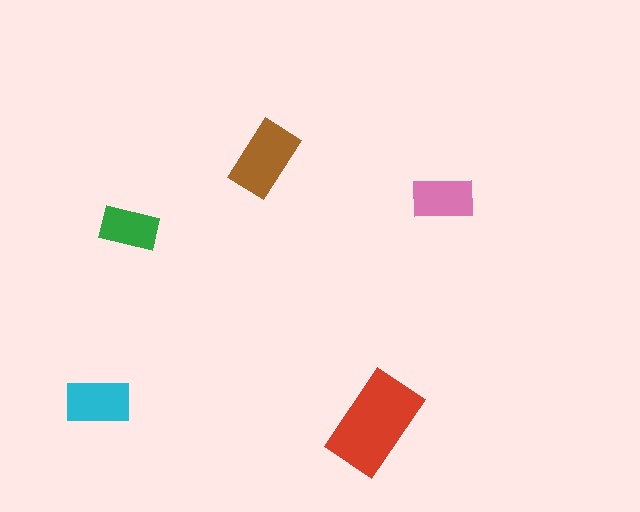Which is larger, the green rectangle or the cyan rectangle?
The cyan one.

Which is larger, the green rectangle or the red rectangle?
The red one.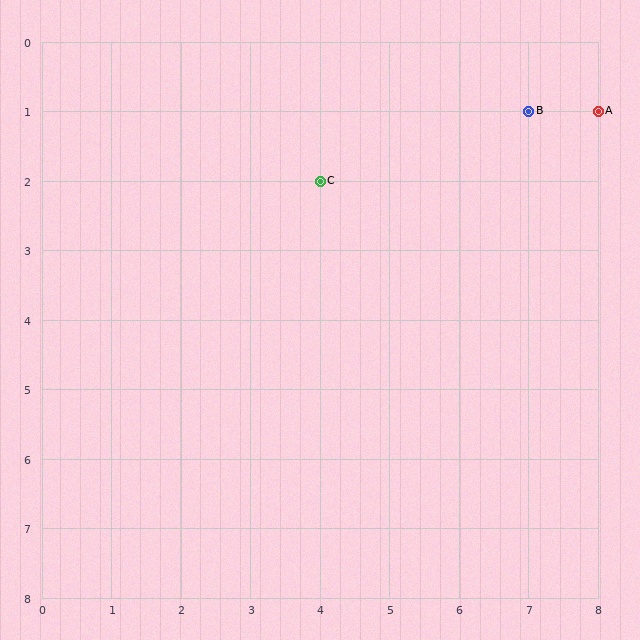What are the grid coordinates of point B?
Point B is at grid coordinates (7, 1).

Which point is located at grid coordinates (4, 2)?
Point C is at (4, 2).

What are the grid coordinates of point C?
Point C is at grid coordinates (4, 2).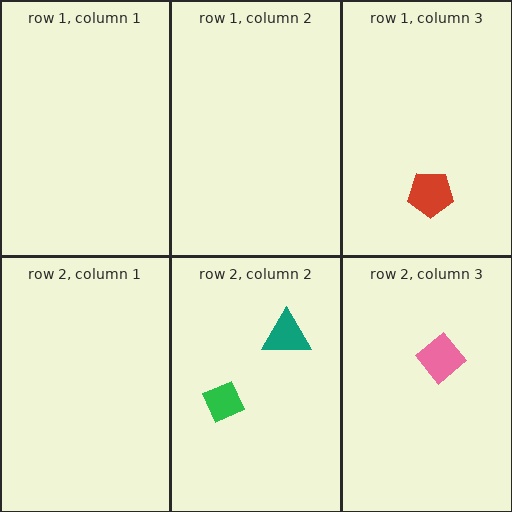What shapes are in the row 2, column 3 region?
The pink diamond.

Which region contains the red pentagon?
The row 1, column 3 region.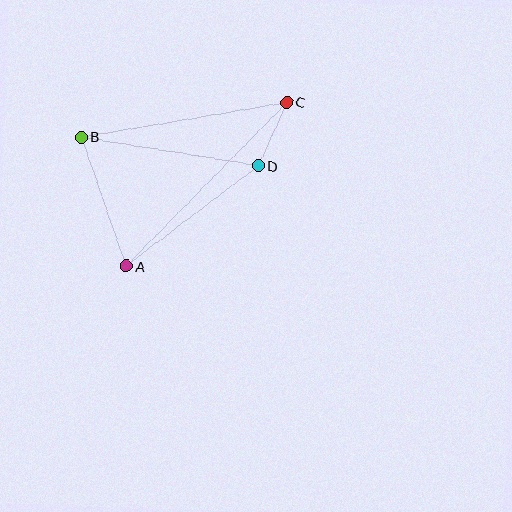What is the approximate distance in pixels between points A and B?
The distance between A and B is approximately 137 pixels.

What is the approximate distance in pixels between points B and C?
The distance between B and C is approximately 208 pixels.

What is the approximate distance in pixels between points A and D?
The distance between A and D is approximately 166 pixels.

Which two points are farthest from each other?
Points A and C are farthest from each other.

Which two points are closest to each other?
Points C and D are closest to each other.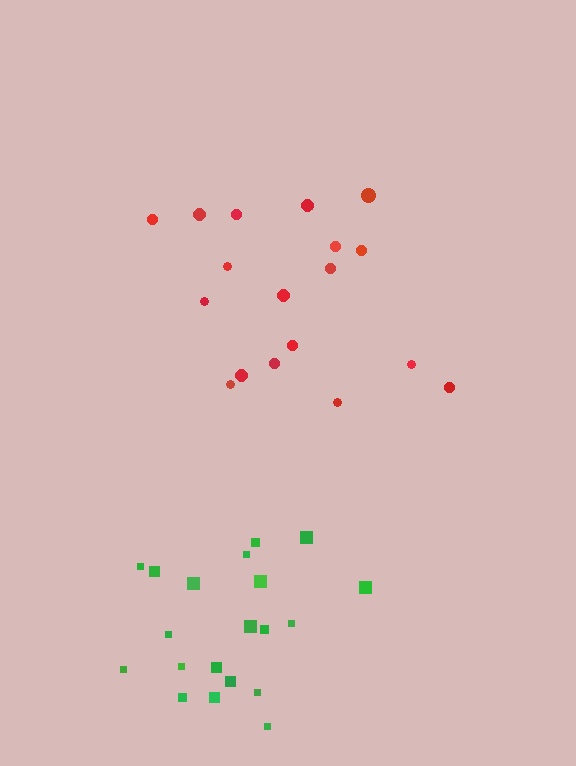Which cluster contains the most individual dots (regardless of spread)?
Green (20).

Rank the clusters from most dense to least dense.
green, red.